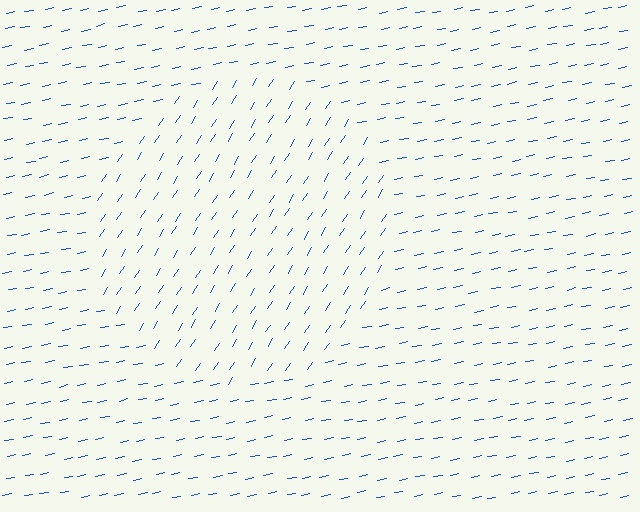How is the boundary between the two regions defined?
The boundary is defined purely by a change in line orientation (approximately 45 degrees difference). All lines are the same color and thickness.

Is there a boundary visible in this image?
Yes, there is a texture boundary formed by a change in line orientation.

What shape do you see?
I see a circle.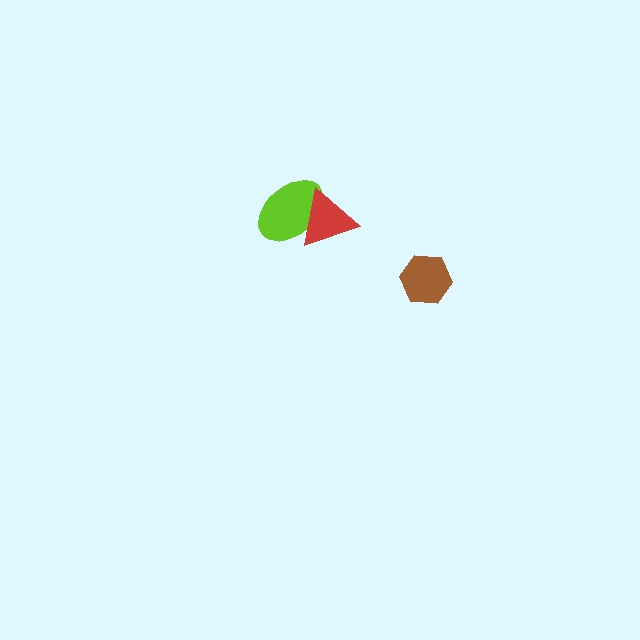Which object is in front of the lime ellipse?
The red triangle is in front of the lime ellipse.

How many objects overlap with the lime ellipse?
1 object overlaps with the lime ellipse.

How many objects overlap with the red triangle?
1 object overlaps with the red triangle.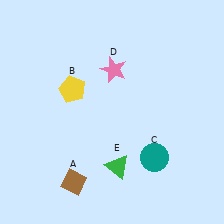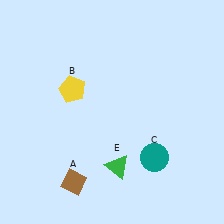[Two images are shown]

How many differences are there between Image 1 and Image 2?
There is 1 difference between the two images.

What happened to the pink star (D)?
The pink star (D) was removed in Image 2. It was in the top-right area of Image 1.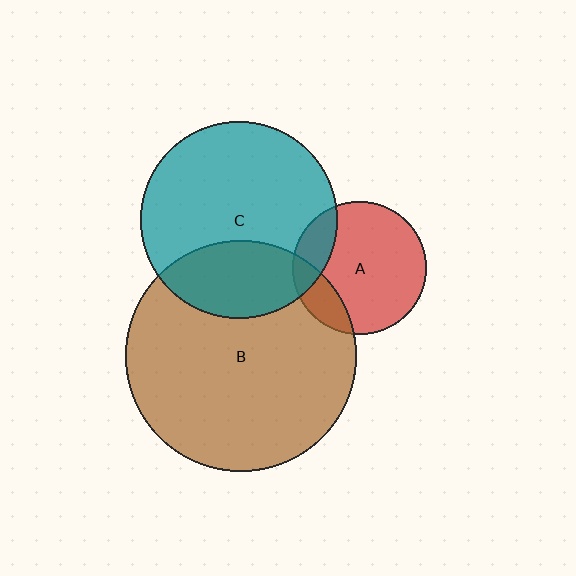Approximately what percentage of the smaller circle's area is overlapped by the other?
Approximately 30%.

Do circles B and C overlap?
Yes.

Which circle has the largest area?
Circle B (brown).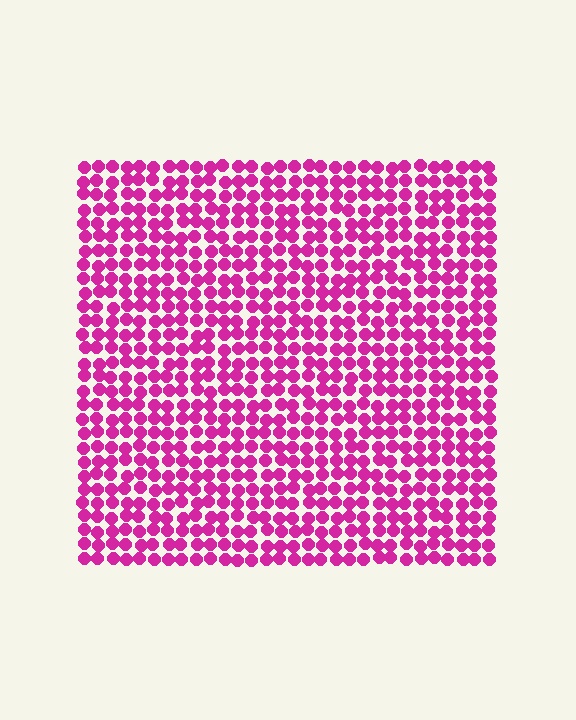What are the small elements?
The small elements are circles.